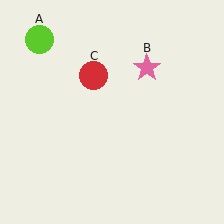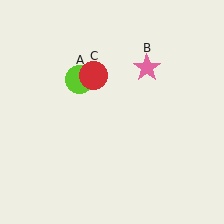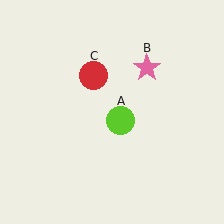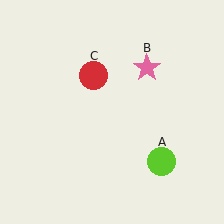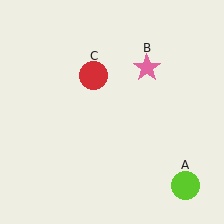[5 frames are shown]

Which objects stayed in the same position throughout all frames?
Pink star (object B) and red circle (object C) remained stationary.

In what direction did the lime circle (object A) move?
The lime circle (object A) moved down and to the right.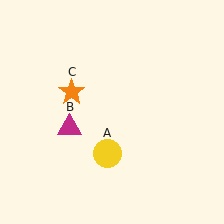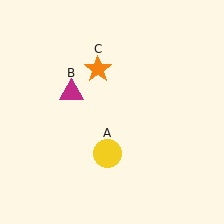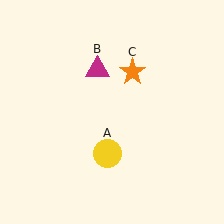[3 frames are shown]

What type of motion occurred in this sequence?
The magenta triangle (object B), orange star (object C) rotated clockwise around the center of the scene.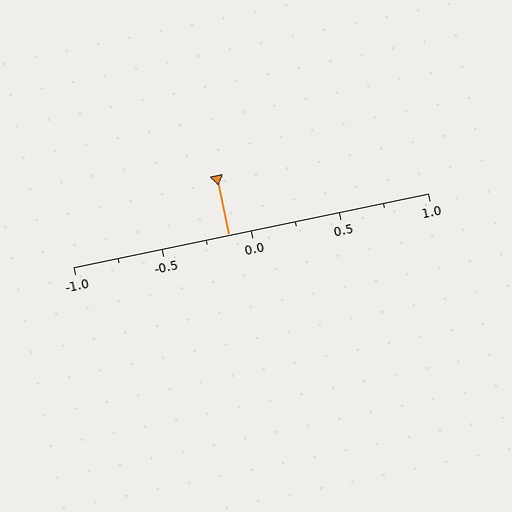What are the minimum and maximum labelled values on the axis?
The axis runs from -1.0 to 1.0.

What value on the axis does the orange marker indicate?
The marker indicates approximately -0.12.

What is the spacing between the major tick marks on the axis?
The major ticks are spaced 0.5 apart.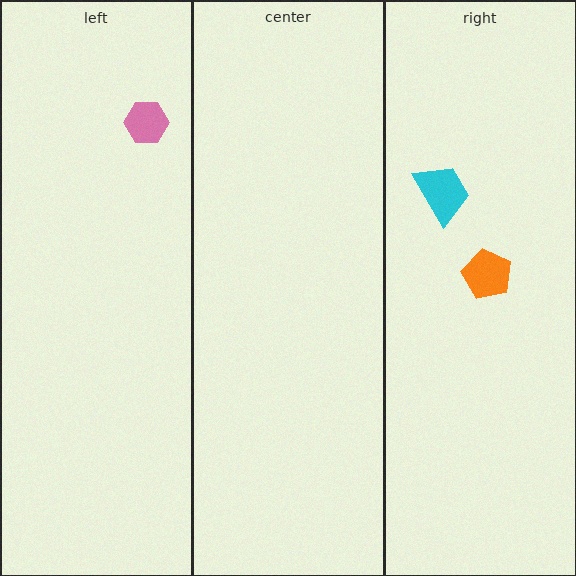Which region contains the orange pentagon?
The right region.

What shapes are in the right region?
The cyan trapezoid, the orange pentagon.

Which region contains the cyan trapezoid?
The right region.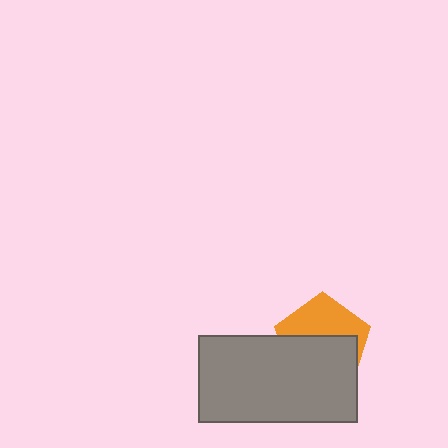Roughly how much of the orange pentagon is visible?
A small part of it is visible (roughly 44%).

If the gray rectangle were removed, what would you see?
You would see the complete orange pentagon.